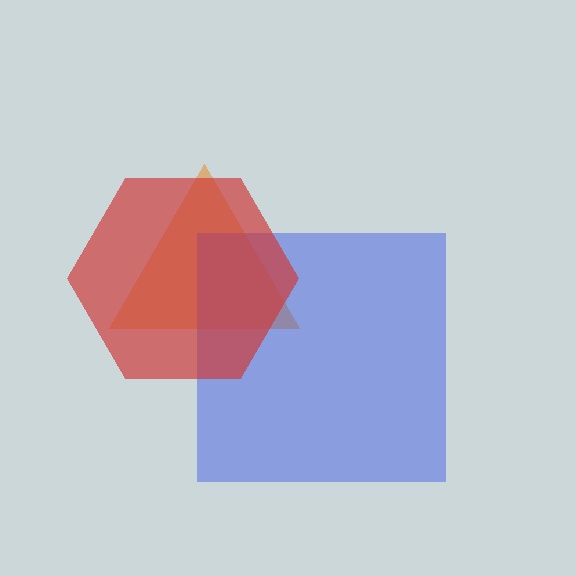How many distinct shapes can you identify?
There are 3 distinct shapes: an orange triangle, a blue square, a red hexagon.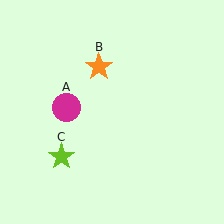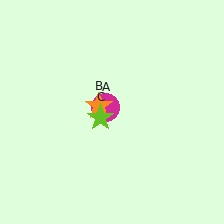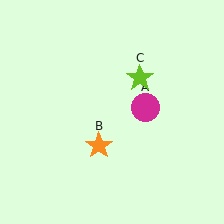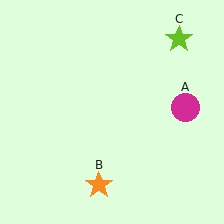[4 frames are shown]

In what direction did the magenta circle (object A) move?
The magenta circle (object A) moved right.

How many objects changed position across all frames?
3 objects changed position: magenta circle (object A), orange star (object B), lime star (object C).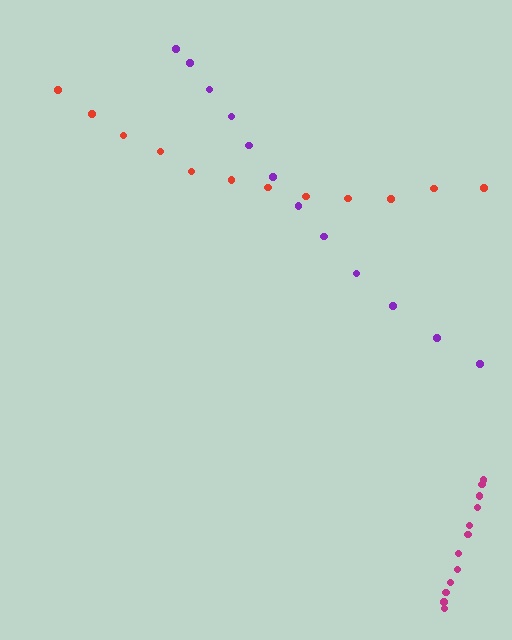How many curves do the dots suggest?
There are 3 distinct paths.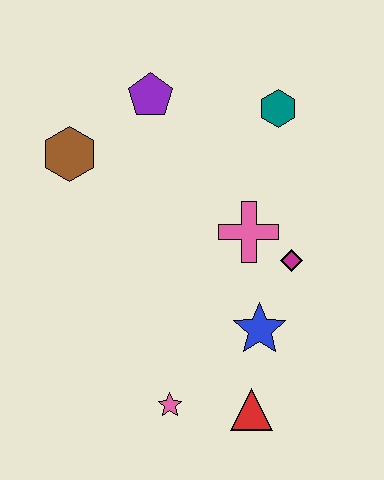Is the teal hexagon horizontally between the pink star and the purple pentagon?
No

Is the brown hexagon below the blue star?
No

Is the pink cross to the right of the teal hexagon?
No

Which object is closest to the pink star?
The red triangle is closest to the pink star.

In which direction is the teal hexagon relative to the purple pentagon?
The teal hexagon is to the right of the purple pentagon.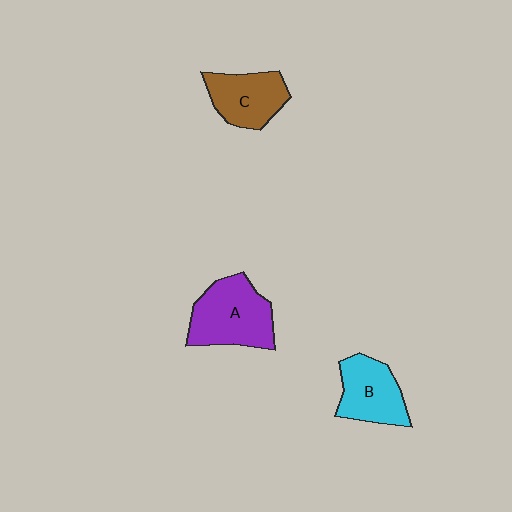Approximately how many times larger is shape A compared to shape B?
Approximately 1.3 times.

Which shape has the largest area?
Shape A (purple).